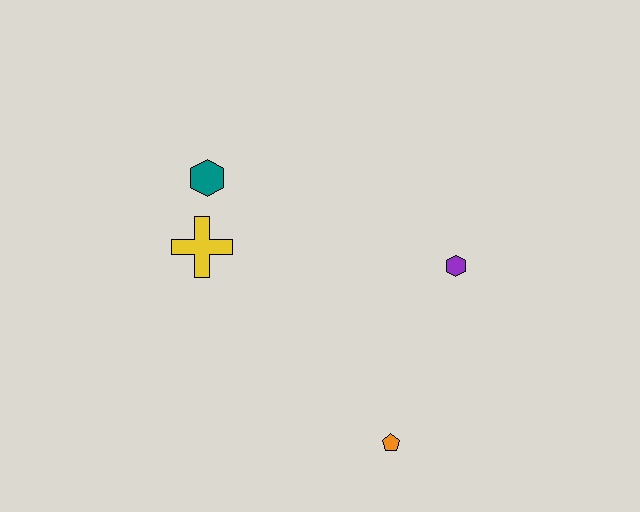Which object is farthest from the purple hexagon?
The teal hexagon is farthest from the purple hexagon.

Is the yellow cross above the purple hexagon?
Yes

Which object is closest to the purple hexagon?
The orange pentagon is closest to the purple hexagon.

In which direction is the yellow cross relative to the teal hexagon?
The yellow cross is below the teal hexagon.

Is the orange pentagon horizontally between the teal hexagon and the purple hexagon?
Yes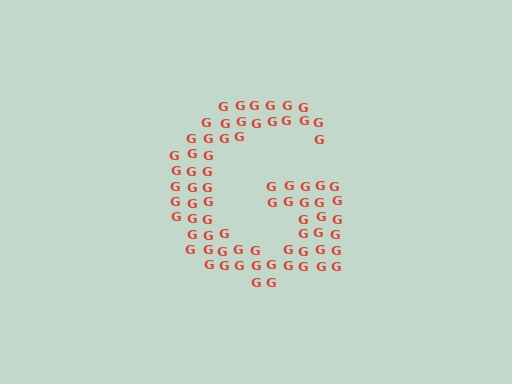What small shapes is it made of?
It is made of small letter G's.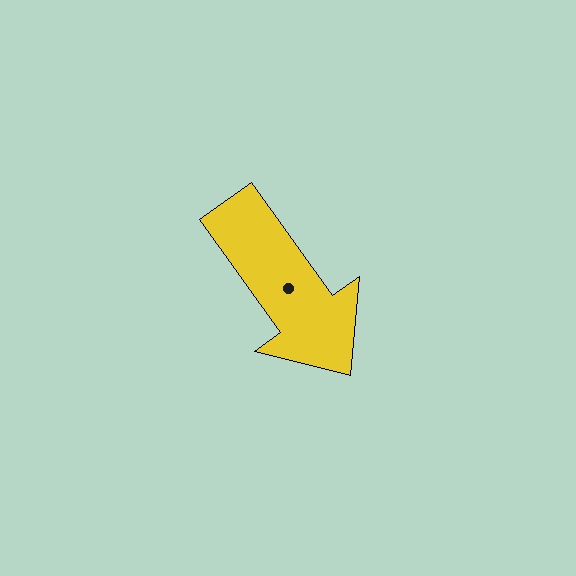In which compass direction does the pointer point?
Southeast.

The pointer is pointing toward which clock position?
Roughly 5 o'clock.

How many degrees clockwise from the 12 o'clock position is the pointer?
Approximately 144 degrees.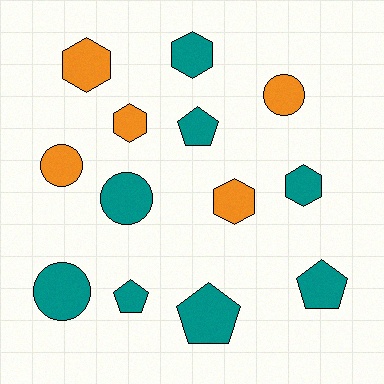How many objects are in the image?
There are 13 objects.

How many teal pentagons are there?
There are 4 teal pentagons.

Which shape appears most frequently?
Hexagon, with 5 objects.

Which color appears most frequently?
Teal, with 8 objects.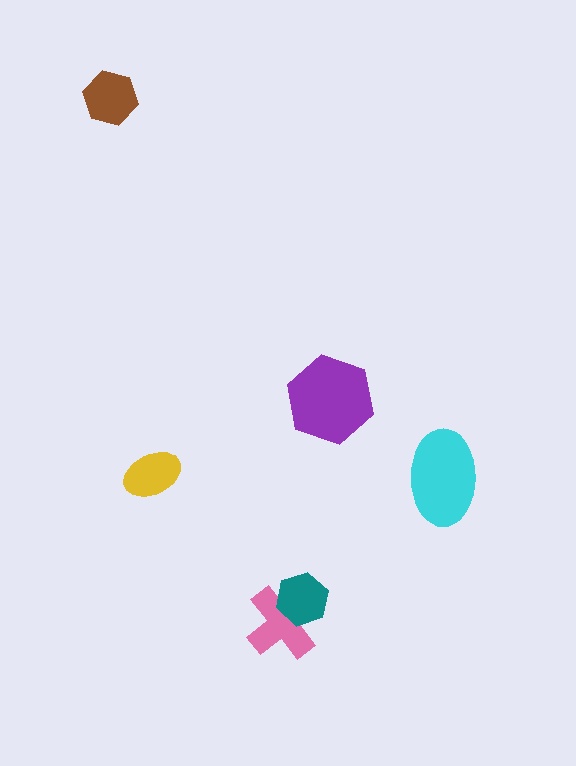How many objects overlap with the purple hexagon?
0 objects overlap with the purple hexagon.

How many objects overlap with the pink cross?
1 object overlaps with the pink cross.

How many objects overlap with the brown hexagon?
0 objects overlap with the brown hexagon.